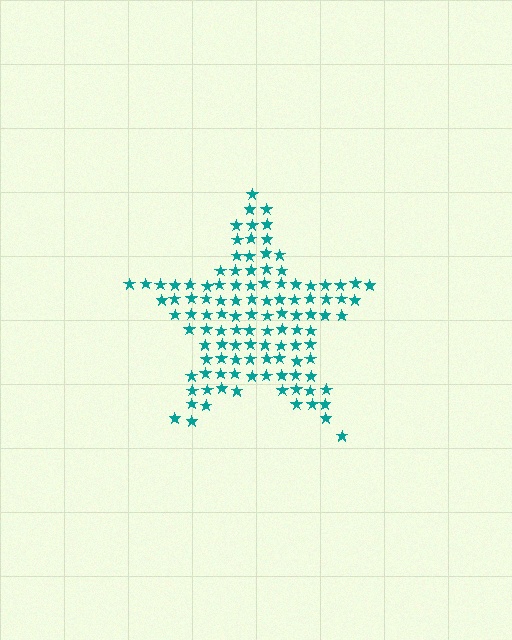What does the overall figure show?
The overall figure shows a star.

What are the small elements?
The small elements are stars.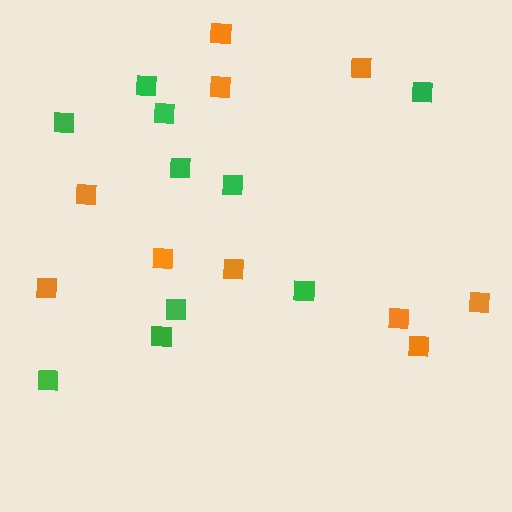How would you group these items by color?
There are 2 groups: one group of orange squares (10) and one group of green squares (10).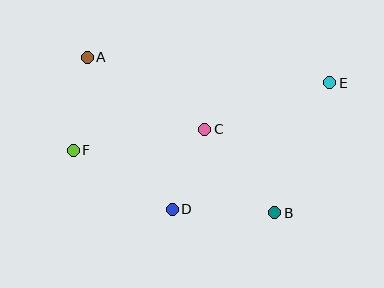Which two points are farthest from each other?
Points E and F are farthest from each other.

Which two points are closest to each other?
Points C and D are closest to each other.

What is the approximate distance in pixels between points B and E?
The distance between B and E is approximately 141 pixels.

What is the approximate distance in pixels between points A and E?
The distance between A and E is approximately 244 pixels.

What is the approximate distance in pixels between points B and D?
The distance between B and D is approximately 102 pixels.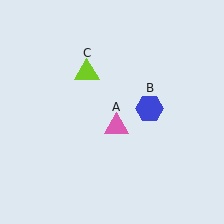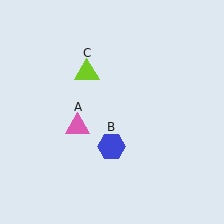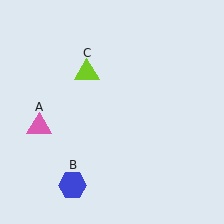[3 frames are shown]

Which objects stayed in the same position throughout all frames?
Lime triangle (object C) remained stationary.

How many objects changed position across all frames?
2 objects changed position: pink triangle (object A), blue hexagon (object B).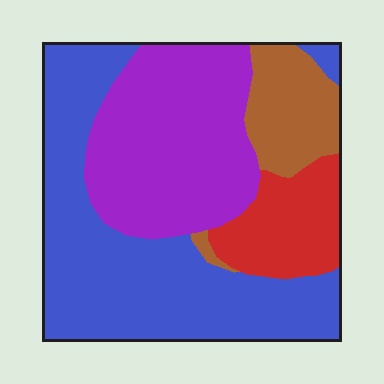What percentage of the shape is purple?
Purple takes up about one third (1/3) of the shape.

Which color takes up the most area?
Blue, at roughly 45%.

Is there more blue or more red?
Blue.